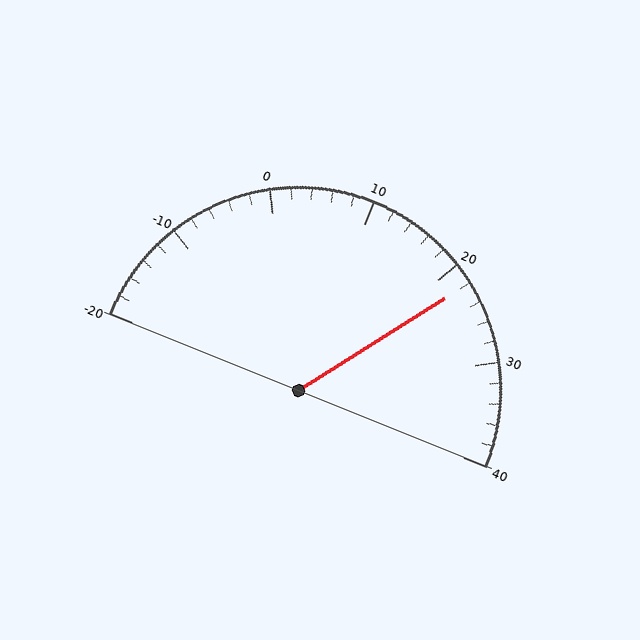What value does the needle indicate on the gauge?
The needle indicates approximately 22.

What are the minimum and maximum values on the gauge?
The gauge ranges from -20 to 40.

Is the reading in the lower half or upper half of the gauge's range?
The reading is in the upper half of the range (-20 to 40).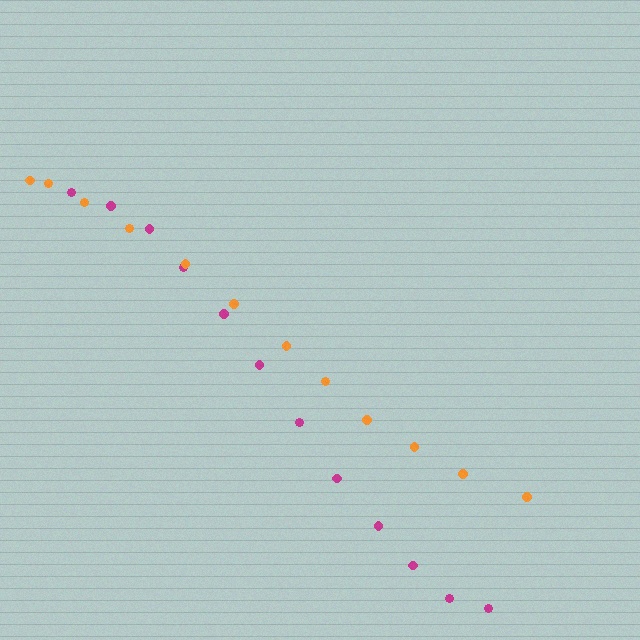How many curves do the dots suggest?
There are 2 distinct paths.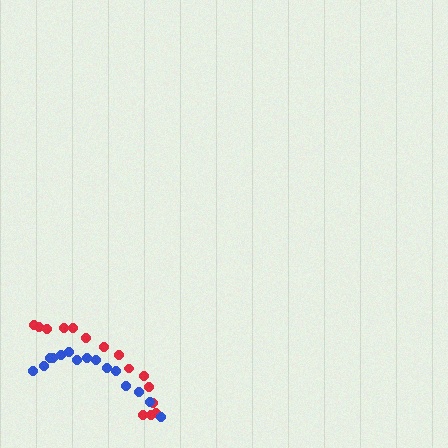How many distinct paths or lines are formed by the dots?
There are 2 distinct paths.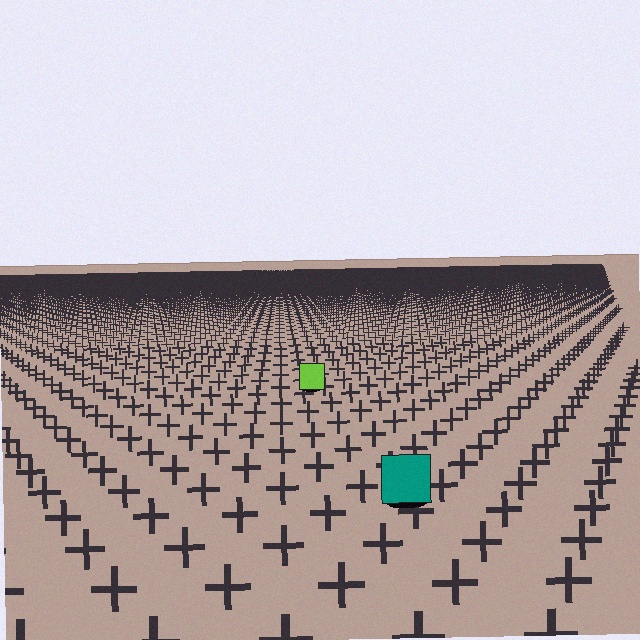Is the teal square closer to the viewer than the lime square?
Yes. The teal square is closer — you can tell from the texture gradient: the ground texture is coarser near it.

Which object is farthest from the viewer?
The lime square is farthest from the viewer. It appears smaller and the ground texture around it is denser.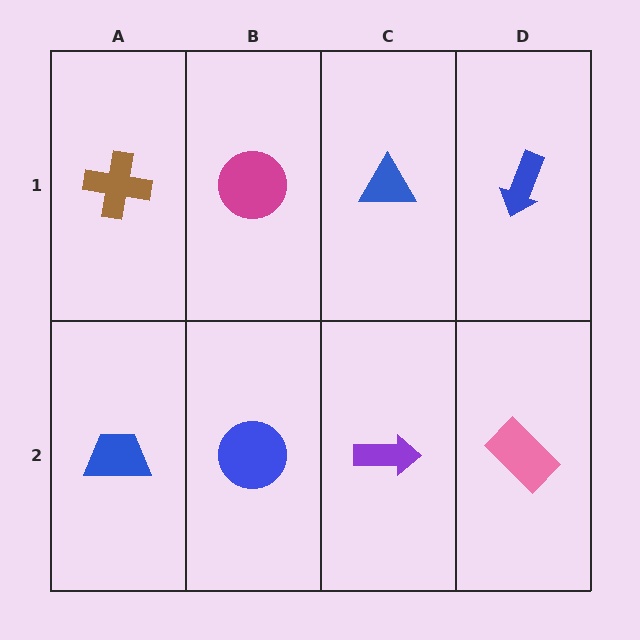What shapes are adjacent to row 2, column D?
A blue arrow (row 1, column D), a purple arrow (row 2, column C).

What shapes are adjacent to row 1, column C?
A purple arrow (row 2, column C), a magenta circle (row 1, column B), a blue arrow (row 1, column D).